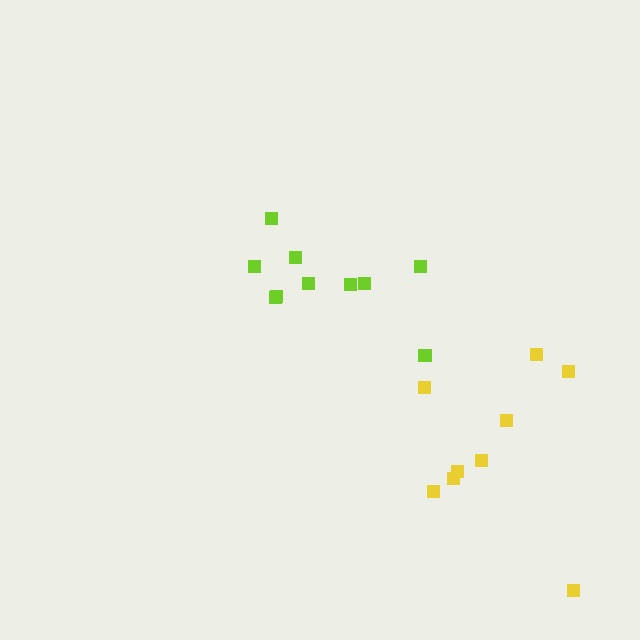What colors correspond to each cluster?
The clusters are colored: yellow, lime.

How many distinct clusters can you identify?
There are 2 distinct clusters.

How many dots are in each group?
Group 1: 9 dots, Group 2: 10 dots (19 total).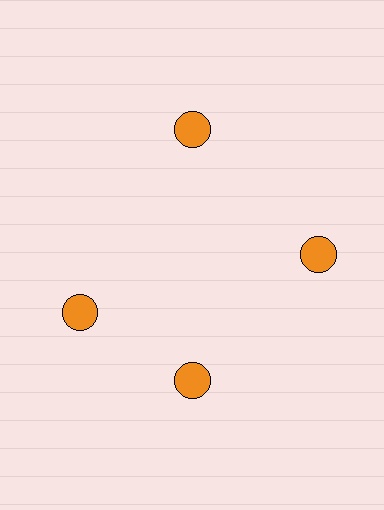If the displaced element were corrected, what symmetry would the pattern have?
It would have 4-fold rotational symmetry — the pattern would map onto itself every 90 degrees.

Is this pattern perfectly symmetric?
No. The 4 orange circles are arranged in a ring, but one element near the 9 o'clock position is rotated out of alignment along the ring, breaking the 4-fold rotational symmetry.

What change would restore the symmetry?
The symmetry would be restored by rotating it back into even spacing with its neighbors so that all 4 circles sit at equal angles and equal distance from the center.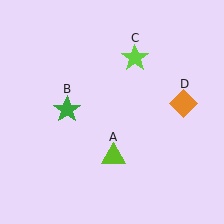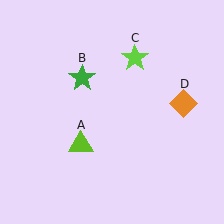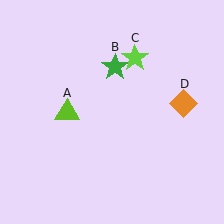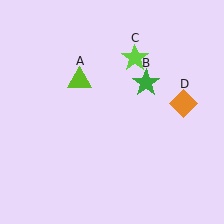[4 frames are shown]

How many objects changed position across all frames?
2 objects changed position: lime triangle (object A), green star (object B).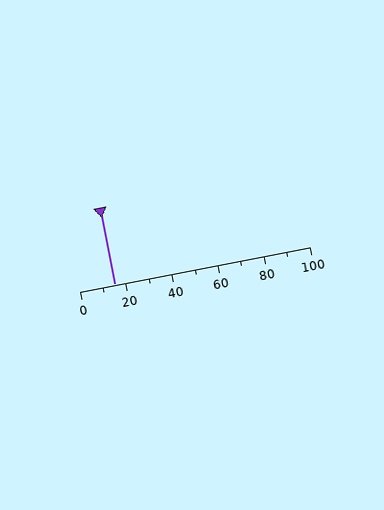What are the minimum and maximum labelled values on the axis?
The axis runs from 0 to 100.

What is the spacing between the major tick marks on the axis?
The major ticks are spaced 20 apart.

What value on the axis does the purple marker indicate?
The marker indicates approximately 15.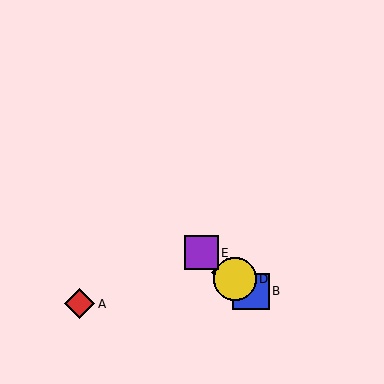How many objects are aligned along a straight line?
4 objects (B, C, D, E) are aligned along a straight line.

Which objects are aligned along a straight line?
Objects B, C, D, E are aligned along a straight line.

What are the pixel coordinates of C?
Object C is at (226, 272).